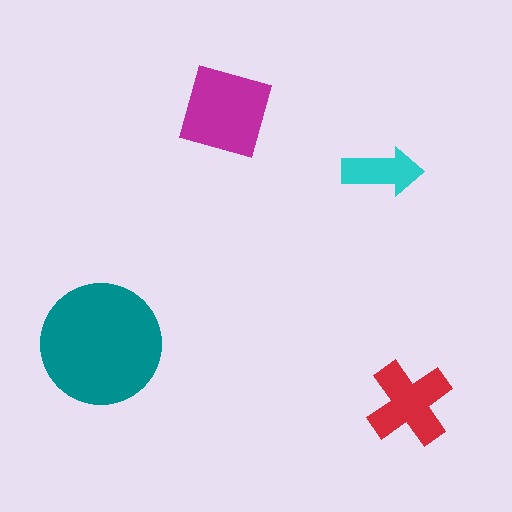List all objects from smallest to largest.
The cyan arrow, the red cross, the magenta diamond, the teal circle.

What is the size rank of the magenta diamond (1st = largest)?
2nd.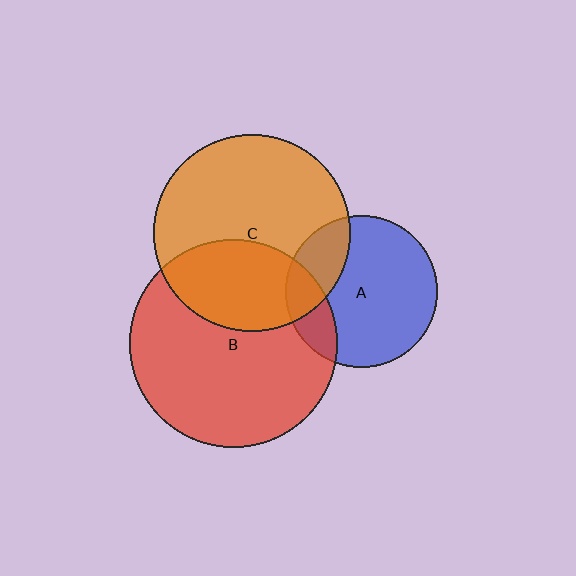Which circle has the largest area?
Circle B (red).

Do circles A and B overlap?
Yes.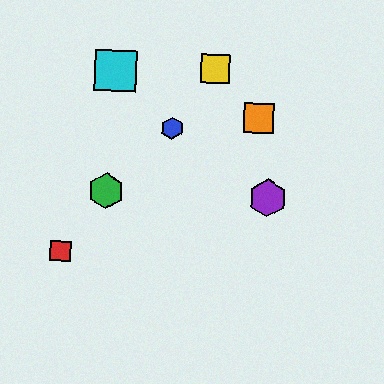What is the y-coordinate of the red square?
The red square is at y≈251.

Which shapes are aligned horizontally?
The green hexagon, the purple hexagon are aligned horizontally.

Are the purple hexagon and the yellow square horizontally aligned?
No, the purple hexagon is at y≈198 and the yellow square is at y≈69.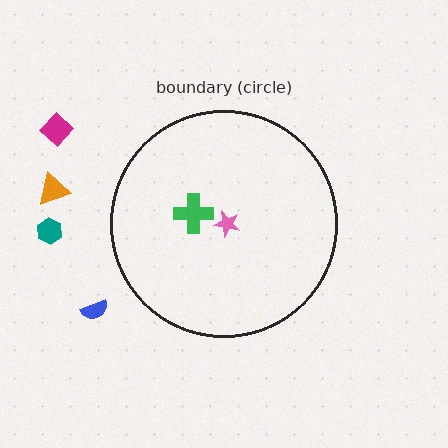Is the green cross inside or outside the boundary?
Inside.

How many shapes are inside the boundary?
2 inside, 4 outside.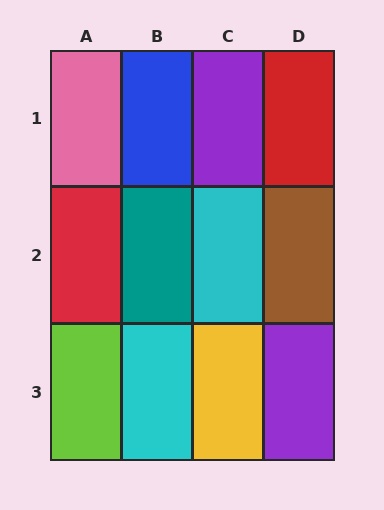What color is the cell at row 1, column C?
Purple.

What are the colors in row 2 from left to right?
Red, teal, cyan, brown.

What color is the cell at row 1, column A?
Pink.